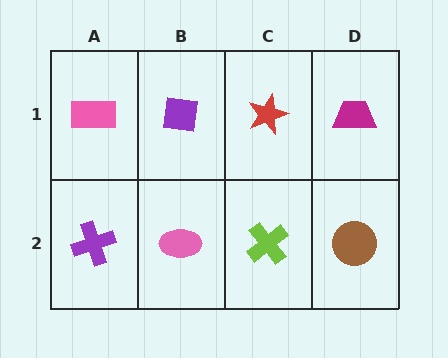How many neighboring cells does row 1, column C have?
3.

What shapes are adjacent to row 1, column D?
A brown circle (row 2, column D), a red star (row 1, column C).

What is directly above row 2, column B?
A purple square.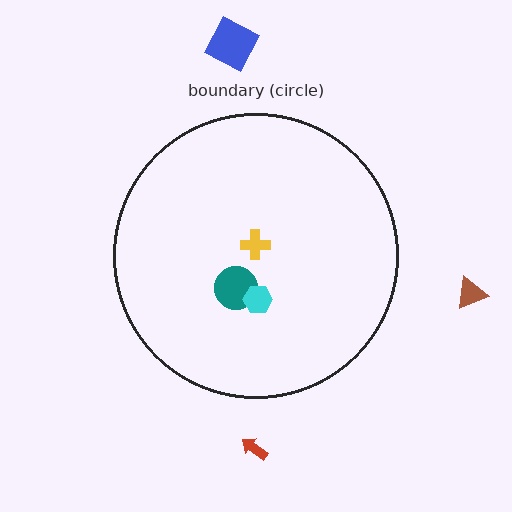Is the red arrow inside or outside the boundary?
Outside.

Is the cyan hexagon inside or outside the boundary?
Inside.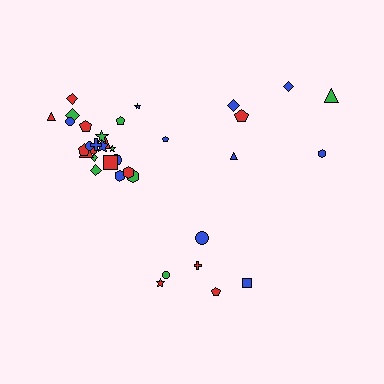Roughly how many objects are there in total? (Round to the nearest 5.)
Roughly 35 objects in total.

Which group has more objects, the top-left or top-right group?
The top-left group.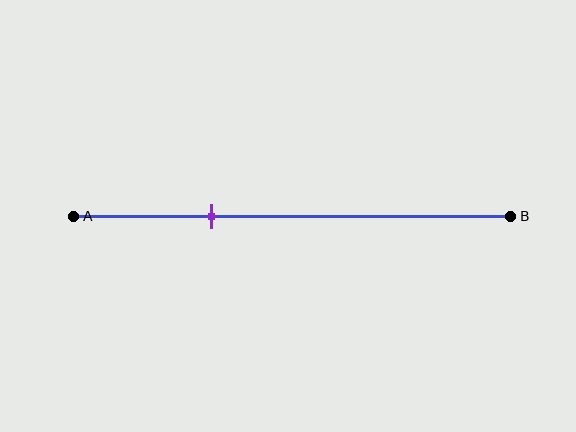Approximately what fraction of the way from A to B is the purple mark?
The purple mark is approximately 30% of the way from A to B.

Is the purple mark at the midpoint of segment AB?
No, the mark is at about 30% from A, not at the 50% midpoint.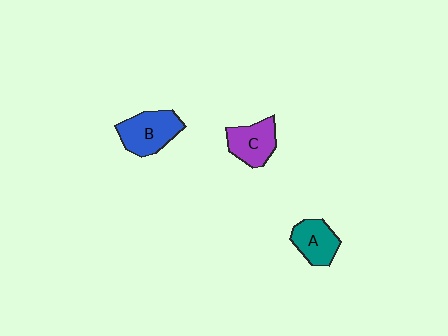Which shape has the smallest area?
Shape A (teal).